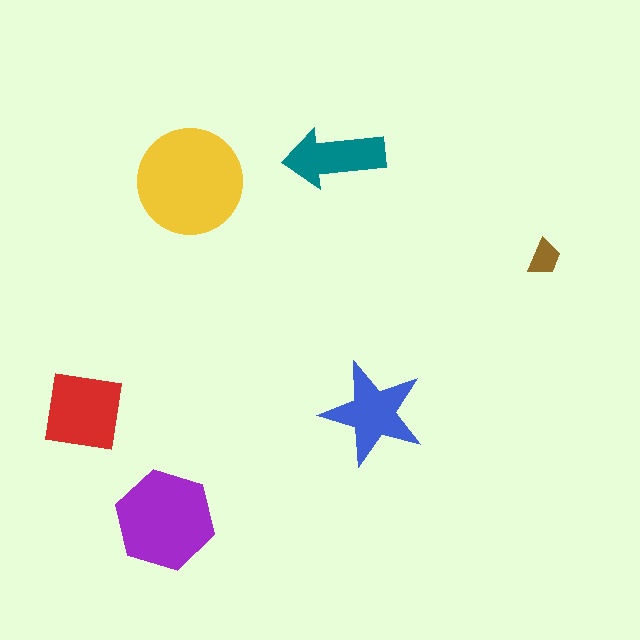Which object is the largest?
The yellow circle.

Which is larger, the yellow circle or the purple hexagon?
The yellow circle.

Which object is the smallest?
The brown trapezoid.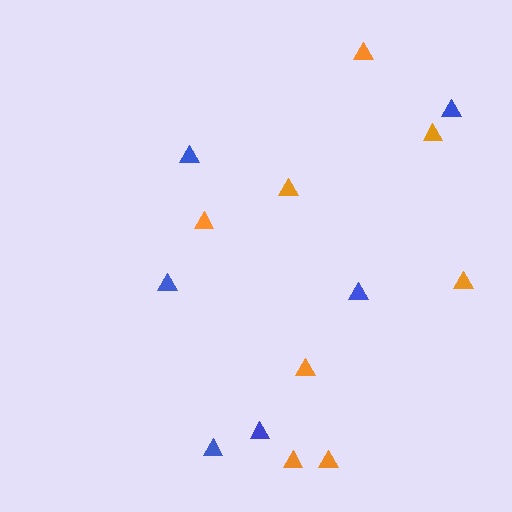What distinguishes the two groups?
There are 2 groups: one group of blue triangles (6) and one group of orange triangles (8).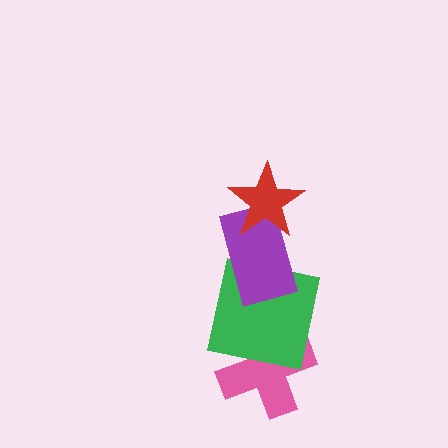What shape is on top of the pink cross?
The green square is on top of the pink cross.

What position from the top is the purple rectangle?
The purple rectangle is 2nd from the top.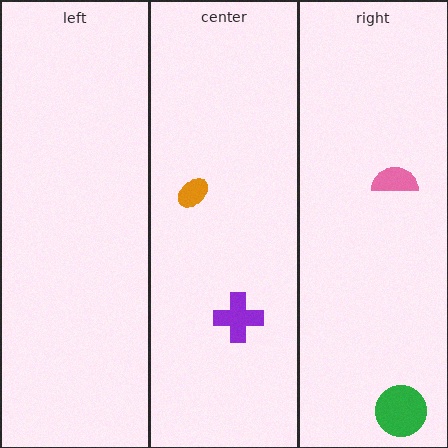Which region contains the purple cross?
The center region.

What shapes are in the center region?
The orange ellipse, the purple cross.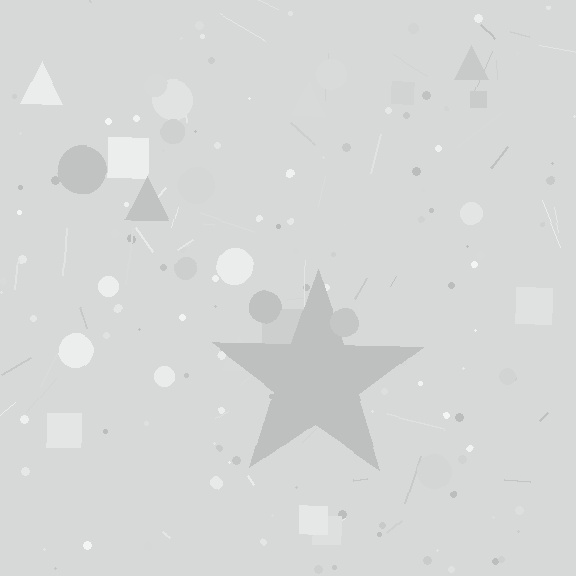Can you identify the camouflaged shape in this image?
The camouflaged shape is a star.